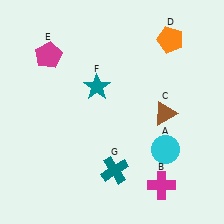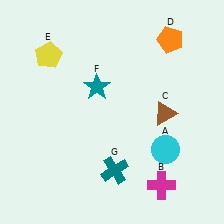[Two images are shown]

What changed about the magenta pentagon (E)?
In Image 1, E is magenta. In Image 2, it changed to yellow.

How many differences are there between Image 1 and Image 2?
There is 1 difference between the two images.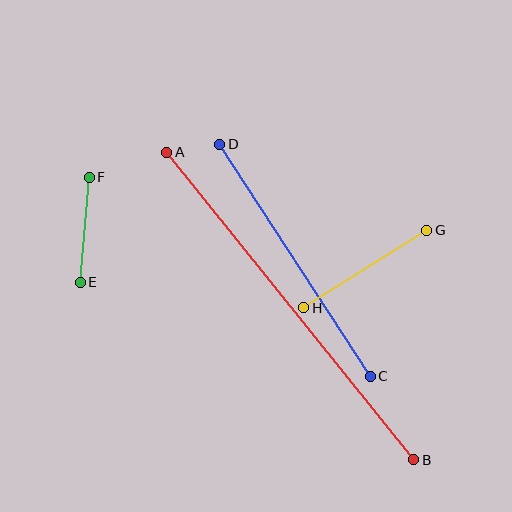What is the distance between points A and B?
The distance is approximately 395 pixels.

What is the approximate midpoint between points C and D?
The midpoint is at approximately (295, 260) pixels.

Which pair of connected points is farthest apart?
Points A and B are farthest apart.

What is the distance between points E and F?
The distance is approximately 105 pixels.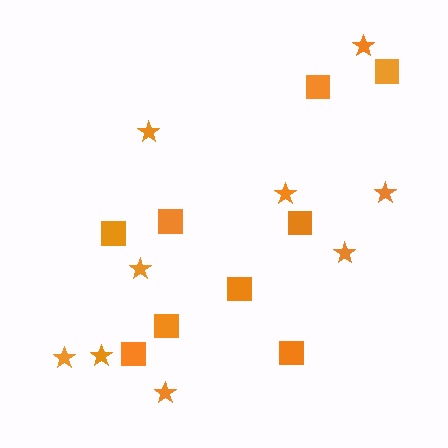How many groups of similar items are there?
There are 2 groups: one group of stars (9) and one group of squares (9).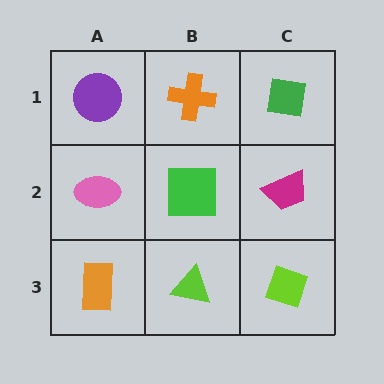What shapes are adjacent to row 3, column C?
A magenta trapezoid (row 2, column C), a lime triangle (row 3, column B).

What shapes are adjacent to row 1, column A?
A pink ellipse (row 2, column A), an orange cross (row 1, column B).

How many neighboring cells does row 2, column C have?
3.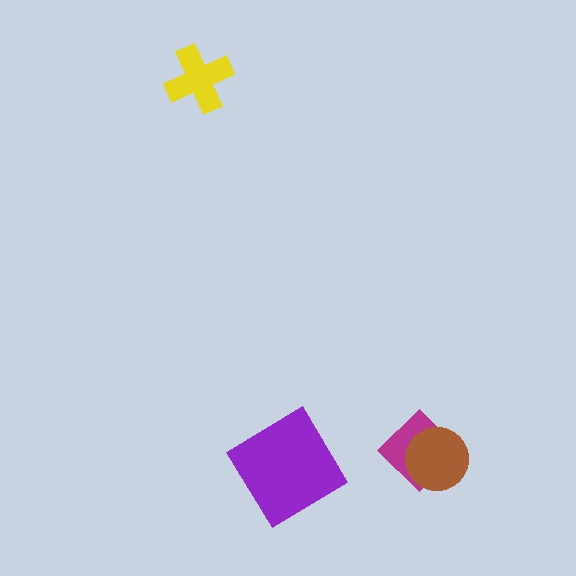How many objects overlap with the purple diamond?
0 objects overlap with the purple diamond.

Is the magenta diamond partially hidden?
Yes, it is partially covered by another shape.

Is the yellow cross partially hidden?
No, no other shape covers it.